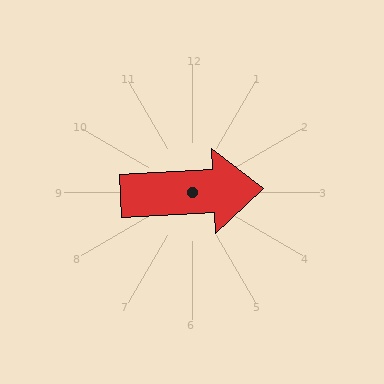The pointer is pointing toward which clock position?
Roughly 3 o'clock.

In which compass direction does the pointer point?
East.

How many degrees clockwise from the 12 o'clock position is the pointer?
Approximately 87 degrees.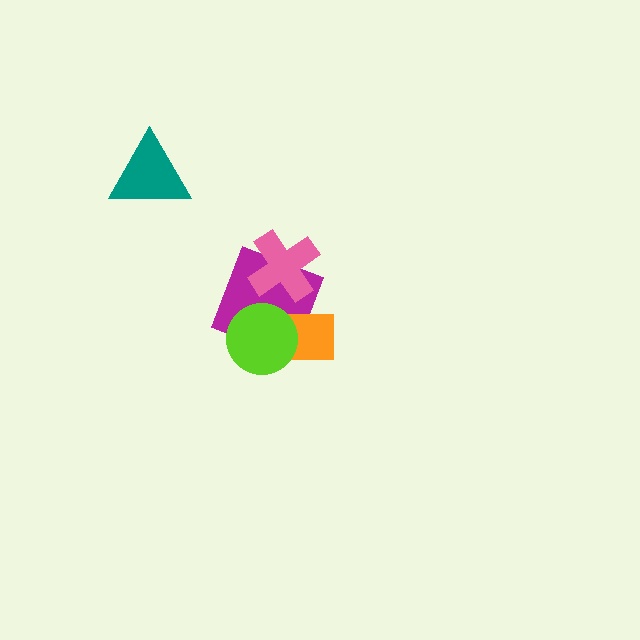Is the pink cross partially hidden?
No, no other shape covers it.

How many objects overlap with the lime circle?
2 objects overlap with the lime circle.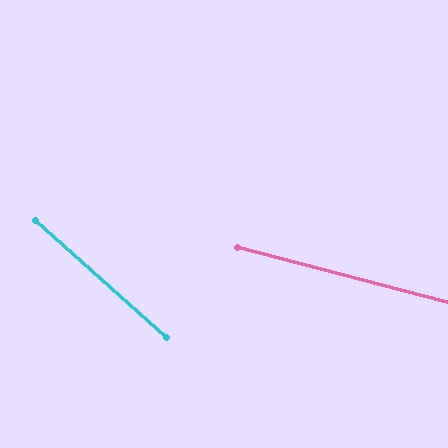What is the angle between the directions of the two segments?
Approximately 27 degrees.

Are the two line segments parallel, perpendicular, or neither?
Neither parallel nor perpendicular — they differ by about 27°.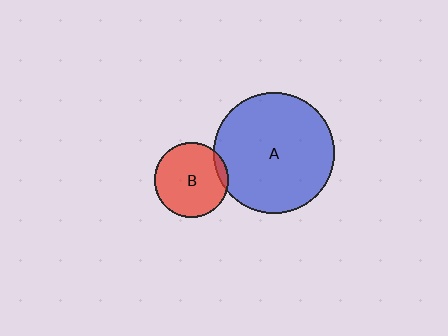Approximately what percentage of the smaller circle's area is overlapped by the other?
Approximately 10%.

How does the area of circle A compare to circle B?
Approximately 2.6 times.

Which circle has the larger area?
Circle A (blue).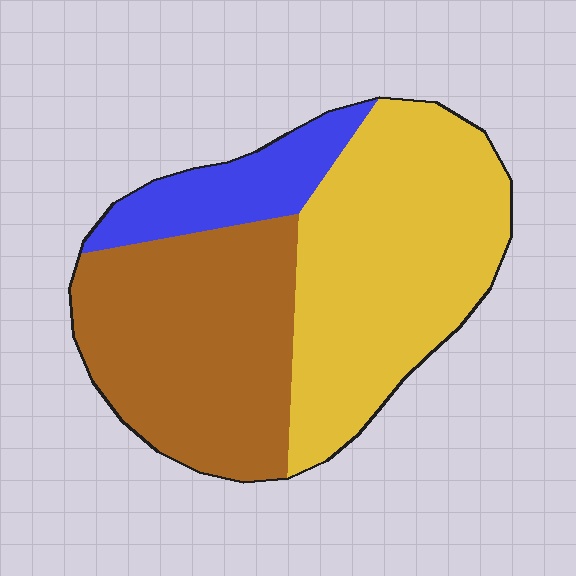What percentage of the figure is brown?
Brown takes up about two fifths (2/5) of the figure.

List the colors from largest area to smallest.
From largest to smallest: yellow, brown, blue.